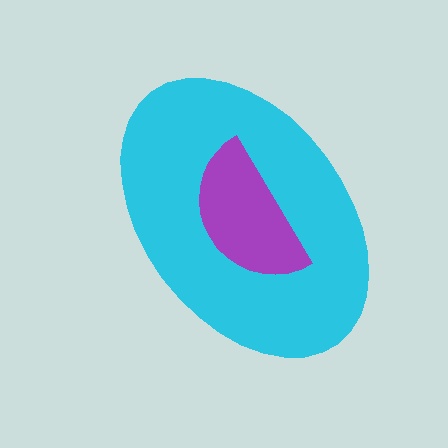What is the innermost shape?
The purple semicircle.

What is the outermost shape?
The cyan ellipse.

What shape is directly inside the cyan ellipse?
The purple semicircle.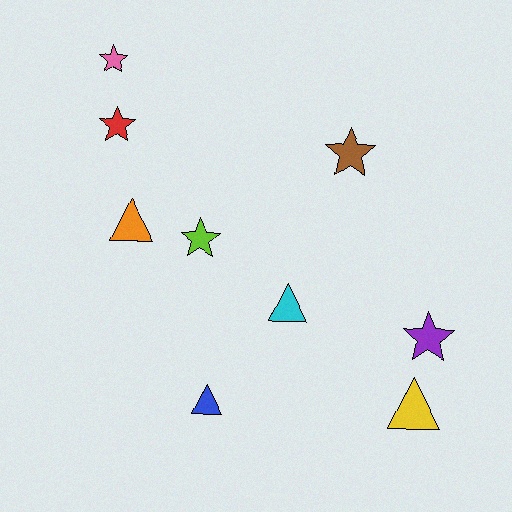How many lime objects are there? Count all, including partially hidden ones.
There is 1 lime object.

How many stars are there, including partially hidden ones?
There are 5 stars.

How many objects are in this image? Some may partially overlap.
There are 9 objects.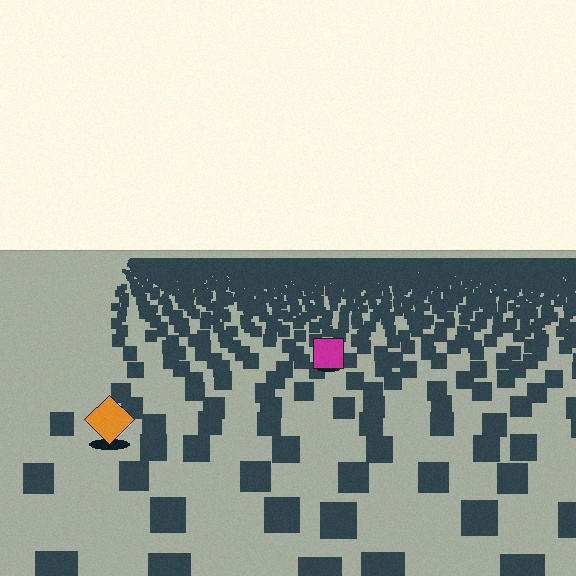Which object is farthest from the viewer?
The magenta square is farthest from the viewer. It appears smaller and the ground texture around it is denser.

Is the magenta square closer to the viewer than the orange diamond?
No. The orange diamond is closer — you can tell from the texture gradient: the ground texture is coarser near it.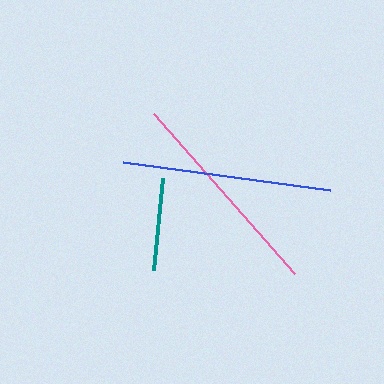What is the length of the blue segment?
The blue segment is approximately 209 pixels long.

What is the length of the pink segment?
The pink segment is approximately 214 pixels long.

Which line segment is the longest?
The pink line is the longest at approximately 214 pixels.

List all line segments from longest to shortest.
From longest to shortest: pink, blue, teal.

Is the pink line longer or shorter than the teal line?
The pink line is longer than the teal line.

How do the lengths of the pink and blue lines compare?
The pink and blue lines are approximately the same length.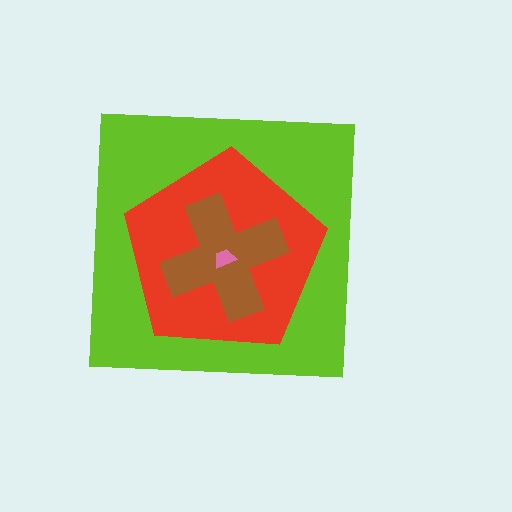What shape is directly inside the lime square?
The red pentagon.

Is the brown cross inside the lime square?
Yes.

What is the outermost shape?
The lime square.